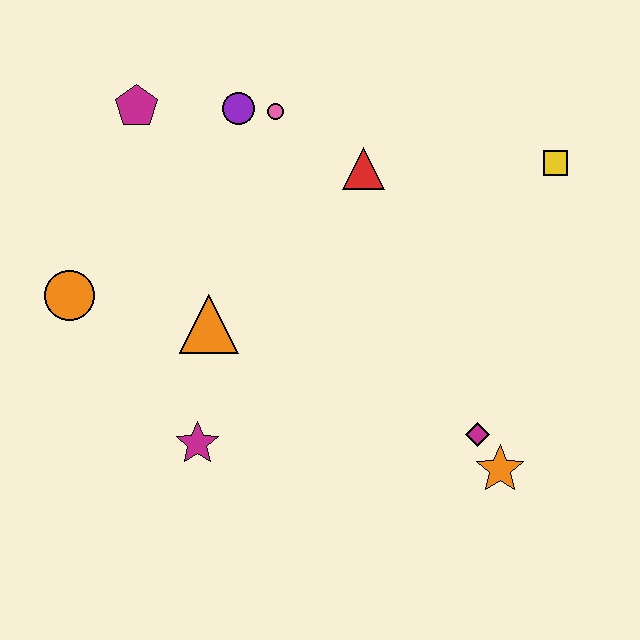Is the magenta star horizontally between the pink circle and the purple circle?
No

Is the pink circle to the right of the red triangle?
No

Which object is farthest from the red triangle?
The orange star is farthest from the red triangle.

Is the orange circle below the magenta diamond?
No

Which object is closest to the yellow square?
The red triangle is closest to the yellow square.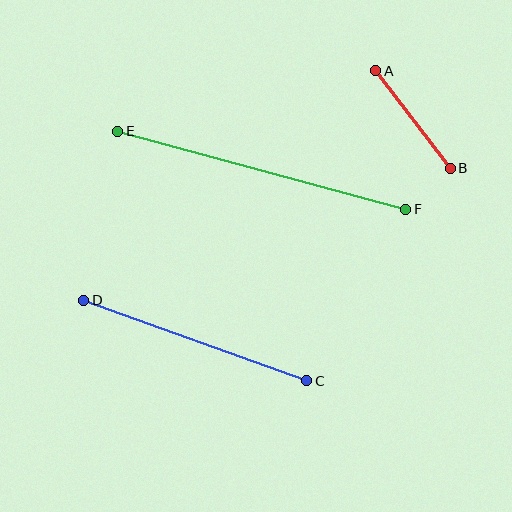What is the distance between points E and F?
The distance is approximately 298 pixels.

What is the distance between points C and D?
The distance is approximately 237 pixels.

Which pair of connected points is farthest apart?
Points E and F are farthest apart.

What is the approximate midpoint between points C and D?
The midpoint is at approximately (195, 341) pixels.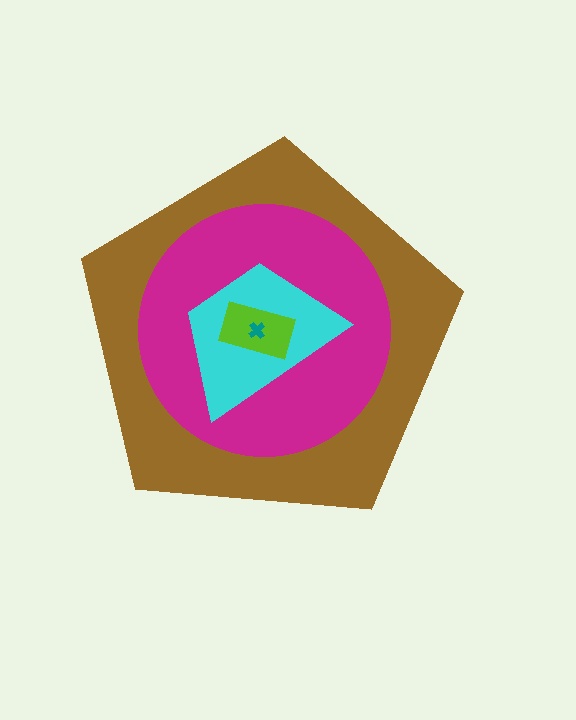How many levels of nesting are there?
5.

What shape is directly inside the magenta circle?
The cyan trapezoid.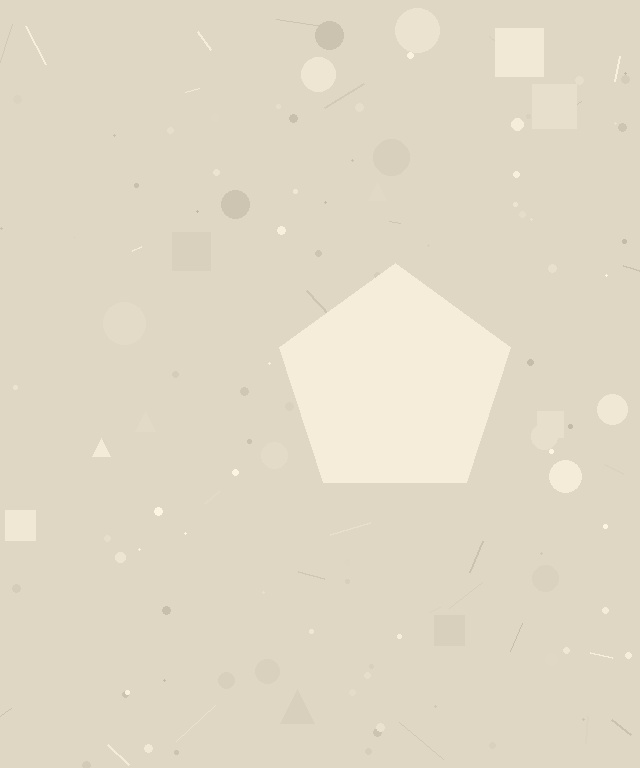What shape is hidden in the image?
A pentagon is hidden in the image.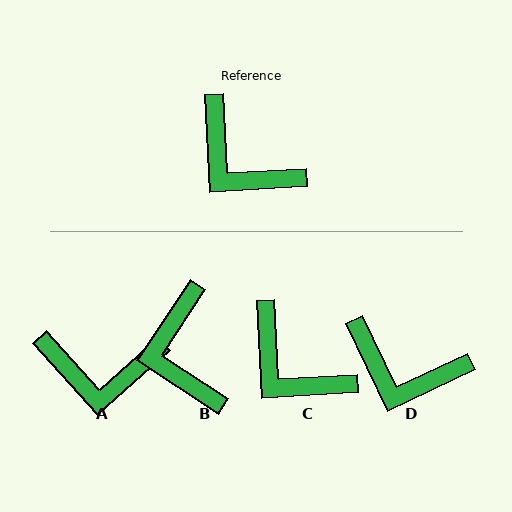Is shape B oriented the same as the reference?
No, it is off by about 36 degrees.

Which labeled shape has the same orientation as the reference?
C.